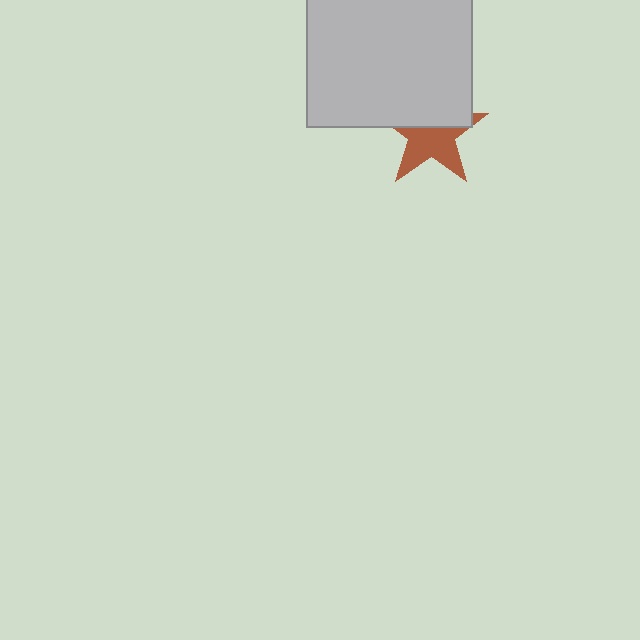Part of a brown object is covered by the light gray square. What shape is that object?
It is a star.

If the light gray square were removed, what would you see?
You would see the complete brown star.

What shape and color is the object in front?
The object in front is a light gray square.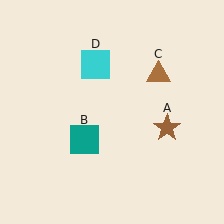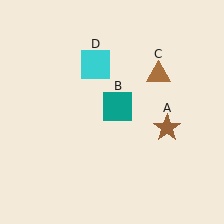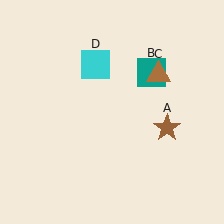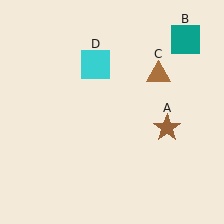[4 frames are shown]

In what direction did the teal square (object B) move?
The teal square (object B) moved up and to the right.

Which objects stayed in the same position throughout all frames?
Brown star (object A) and brown triangle (object C) and cyan square (object D) remained stationary.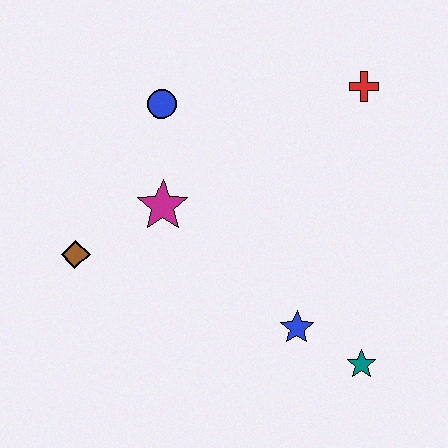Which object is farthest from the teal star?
The blue circle is farthest from the teal star.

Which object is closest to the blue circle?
The magenta star is closest to the blue circle.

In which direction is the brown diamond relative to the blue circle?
The brown diamond is below the blue circle.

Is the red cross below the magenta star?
No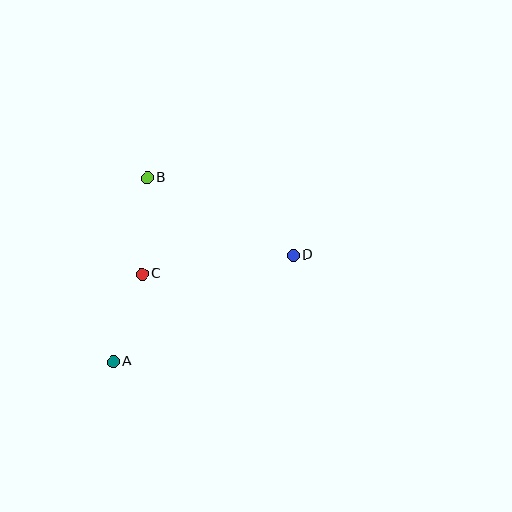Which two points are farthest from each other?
Points A and D are farthest from each other.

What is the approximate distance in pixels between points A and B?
The distance between A and B is approximately 187 pixels.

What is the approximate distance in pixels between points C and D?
The distance between C and D is approximately 152 pixels.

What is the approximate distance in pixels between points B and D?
The distance between B and D is approximately 165 pixels.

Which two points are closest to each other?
Points A and C are closest to each other.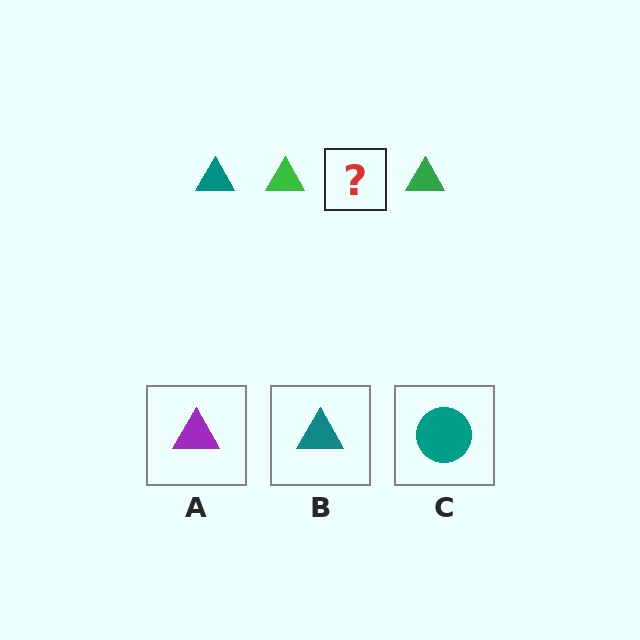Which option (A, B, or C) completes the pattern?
B.